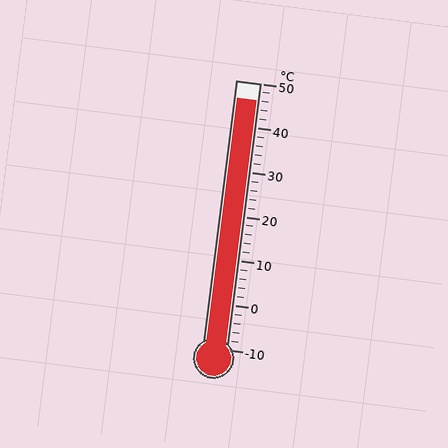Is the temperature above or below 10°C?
The temperature is above 10°C.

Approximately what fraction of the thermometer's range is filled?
The thermometer is filled to approximately 95% of its range.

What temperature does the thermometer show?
The thermometer shows approximately 46°C.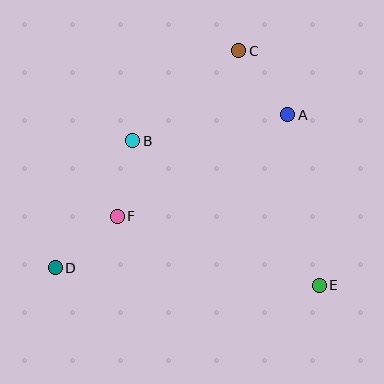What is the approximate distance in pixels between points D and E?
The distance between D and E is approximately 264 pixels.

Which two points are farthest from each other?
Points C and D are farthest from each other.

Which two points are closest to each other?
Points B and F are closest to each other.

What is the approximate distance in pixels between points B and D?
The distance between B and D is approximately 149 pixels.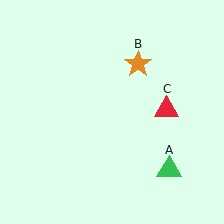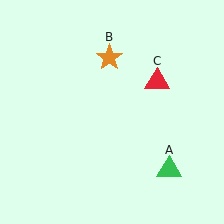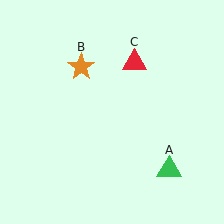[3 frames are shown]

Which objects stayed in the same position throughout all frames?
Green triangle (object A) remained stationary.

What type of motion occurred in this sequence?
The orange star (object B), red triangle (object C) rotated counterclockwise around the center of the scene.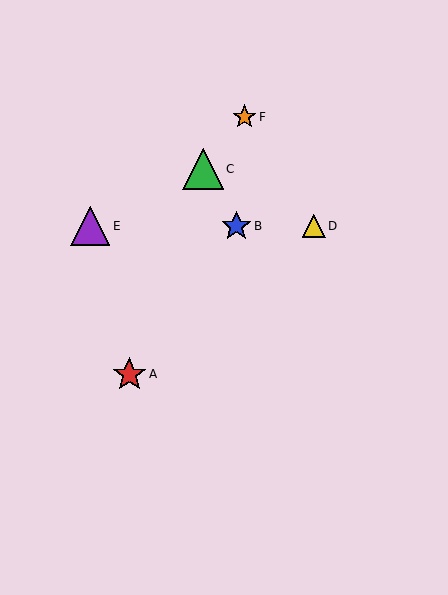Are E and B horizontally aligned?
Yes, both are at y≈226.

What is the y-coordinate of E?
Object E is at y≈226.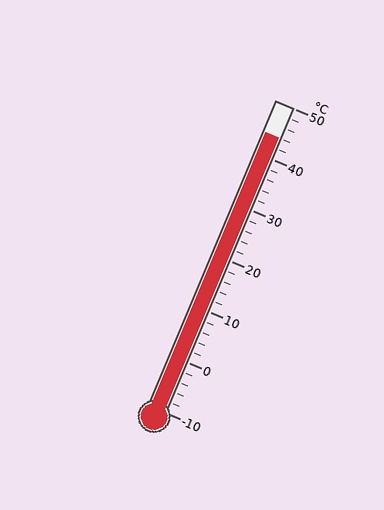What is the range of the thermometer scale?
The thermometer scale ranges from -10°C to 50°C.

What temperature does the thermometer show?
The thermometer shows approximately 44°C.